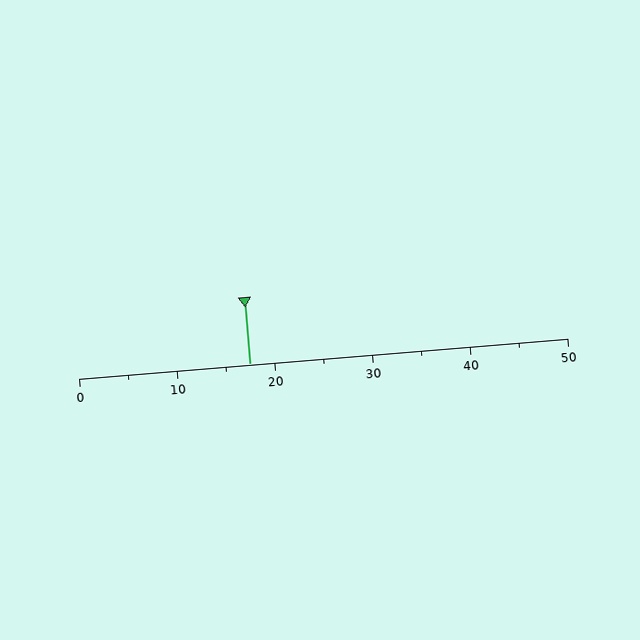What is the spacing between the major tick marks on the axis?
The major ticks are spaced 10 apart.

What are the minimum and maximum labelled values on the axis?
The axis runs from 0 to 50.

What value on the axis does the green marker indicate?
The marker indicates approximately 17.5.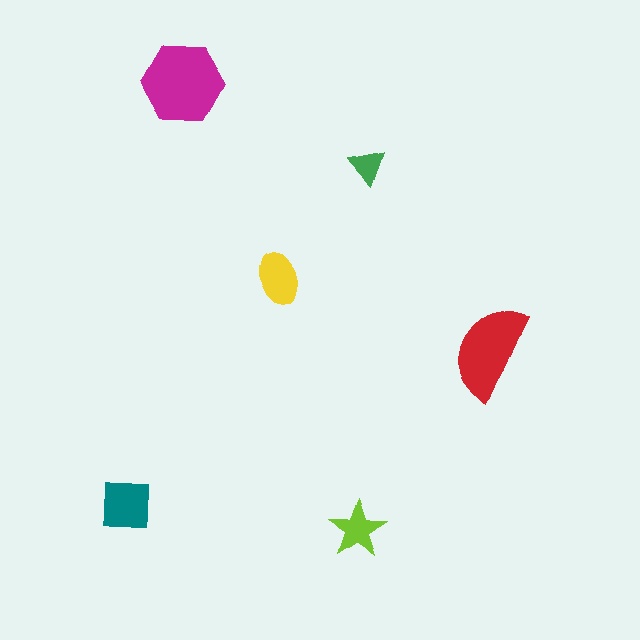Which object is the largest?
The magenta hexagon.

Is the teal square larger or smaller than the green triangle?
Larger.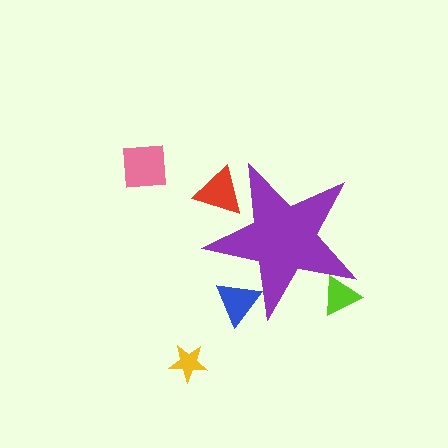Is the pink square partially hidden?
No, the pink square is fully visible.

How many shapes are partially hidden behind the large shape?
3 shapes are partially hidden.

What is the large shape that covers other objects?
A purple star.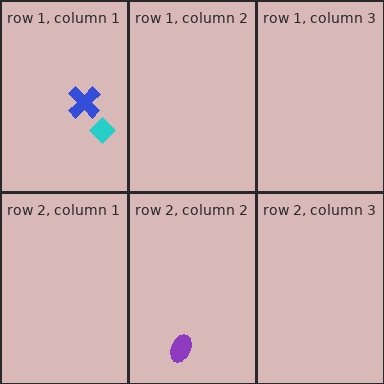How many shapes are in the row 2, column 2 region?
1.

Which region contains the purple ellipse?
The row 2, column 2 region.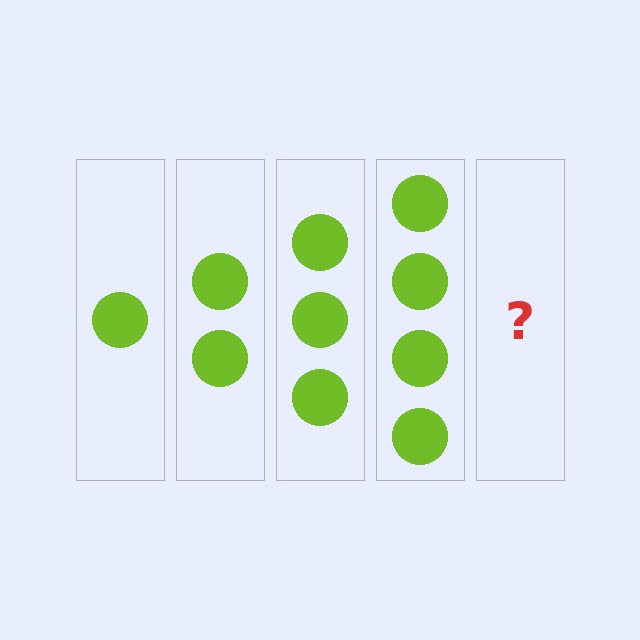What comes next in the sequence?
The next element should be 5 circles.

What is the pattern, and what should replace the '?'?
The pattern is that each step adds one more circle. The '?' should be 5 circles.